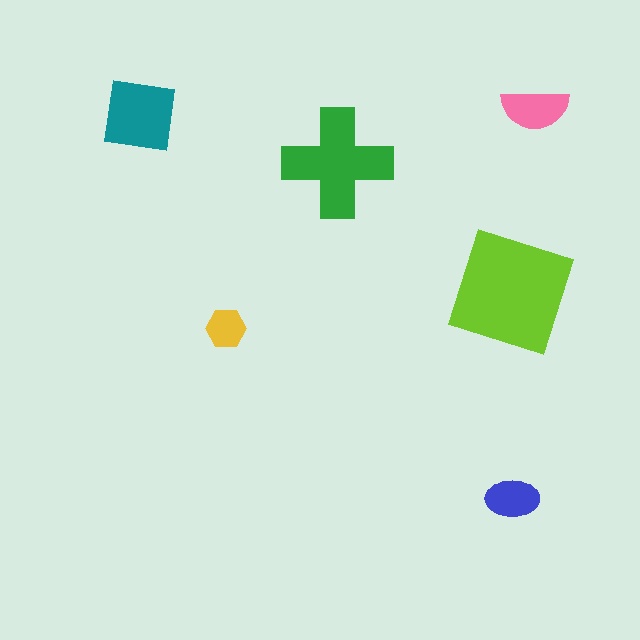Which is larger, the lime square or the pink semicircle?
The lime square.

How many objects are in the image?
There are 6 objects in the image.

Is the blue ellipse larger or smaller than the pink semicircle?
Smaller.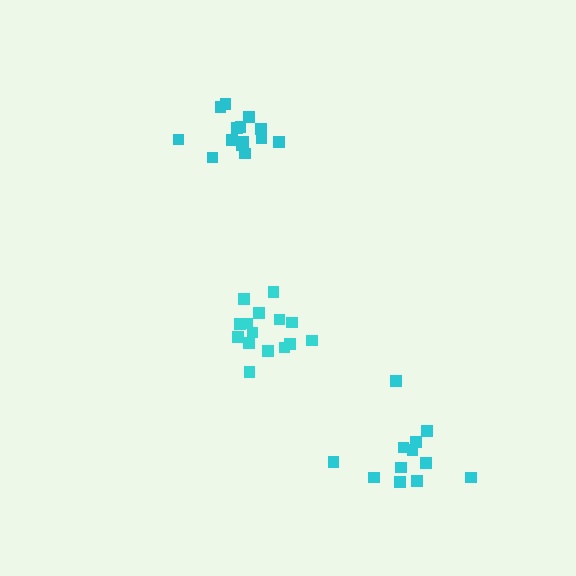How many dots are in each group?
Group 1: 14 dots, Group 2: 12 dots, Group 3: 15 dots (41 total).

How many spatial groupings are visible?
There are 3 spatial groupings.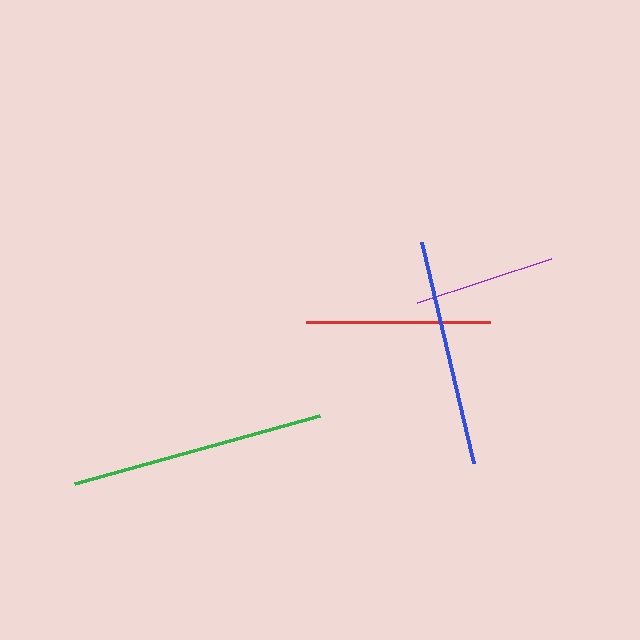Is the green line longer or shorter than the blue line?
The green line is longer than the blue line.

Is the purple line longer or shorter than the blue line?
The blue line is longer than the purple line.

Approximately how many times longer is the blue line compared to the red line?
The blue line is approximately 1.2 times the length of the red line.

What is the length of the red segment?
The red segment is approximately 184 pixels long.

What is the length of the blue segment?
The blue segment is approximately 227 pixels long.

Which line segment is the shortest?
The purple line is the shortest at approximately 141 pixels.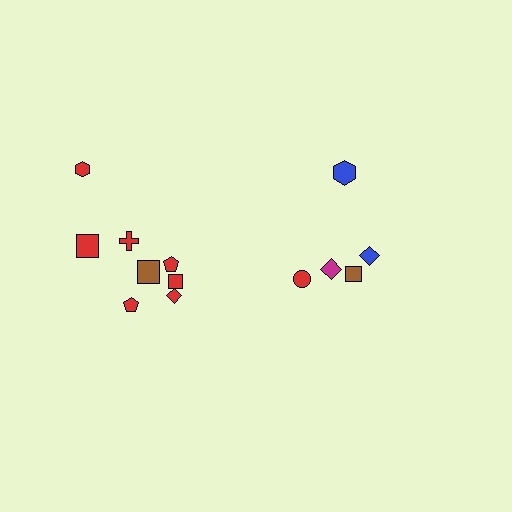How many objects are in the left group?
There are 8 objects.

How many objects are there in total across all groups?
There are 13 objects.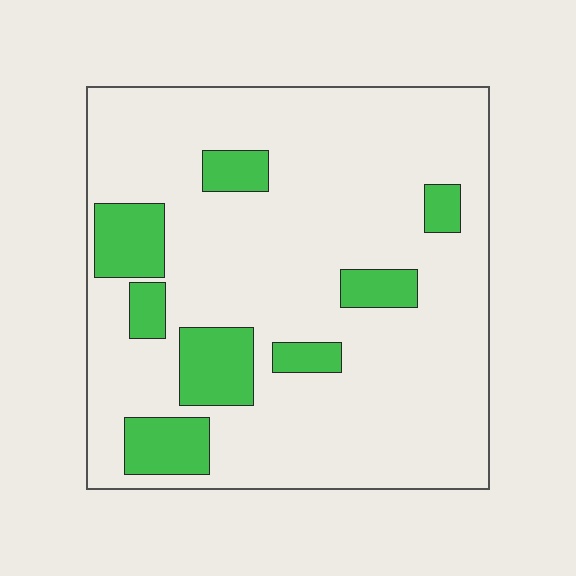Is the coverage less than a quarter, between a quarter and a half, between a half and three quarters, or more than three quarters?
Less than a quarter.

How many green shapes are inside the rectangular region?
8.